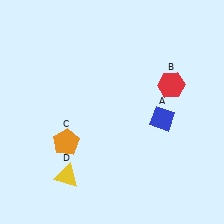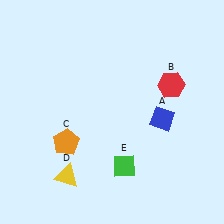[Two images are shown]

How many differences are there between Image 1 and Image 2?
There is 1 difference between the two images.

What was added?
A green diamond (E) was added in Image 2.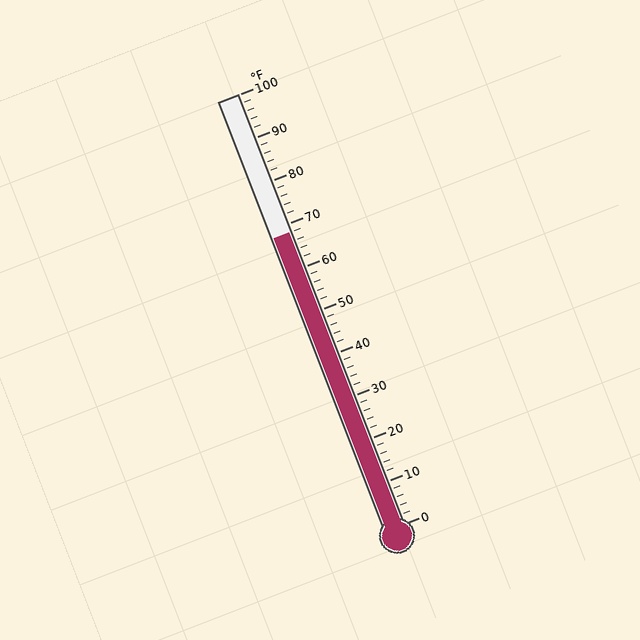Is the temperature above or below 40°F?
The temperature is above 40°F.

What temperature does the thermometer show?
The thermometer shows approximately 68°F.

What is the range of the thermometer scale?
The thermometer scale ranges from 0°F to 100°F.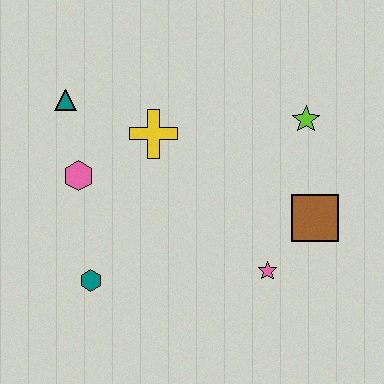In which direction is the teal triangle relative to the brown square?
The teal triangle is to the left of the brown square.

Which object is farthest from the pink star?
The teal triangle is farthest from the pink star.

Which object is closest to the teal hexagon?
The pink hexagon is closest to the teal hexagon.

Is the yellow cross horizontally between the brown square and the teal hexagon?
Yes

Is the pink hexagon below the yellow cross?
Yes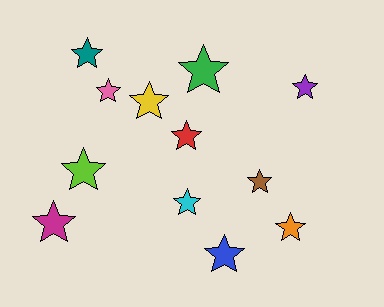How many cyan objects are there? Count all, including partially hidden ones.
There is 1 cyan object.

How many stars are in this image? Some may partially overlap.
There are 12 stars.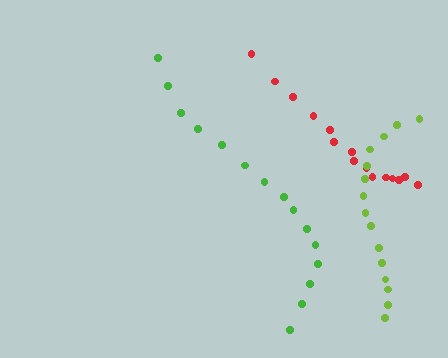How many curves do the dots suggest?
There are 3 distinct paths.